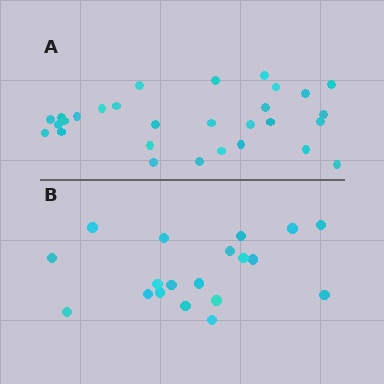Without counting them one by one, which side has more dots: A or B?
Region A (the top region) has more dots.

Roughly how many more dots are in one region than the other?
Region A has roughly 10 or so more dots than region B.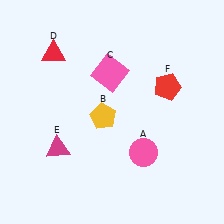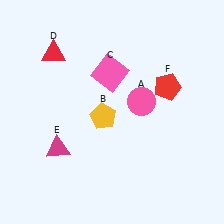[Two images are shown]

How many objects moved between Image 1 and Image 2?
1 object moved between the two images.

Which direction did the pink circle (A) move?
The pink circle (A) moved up.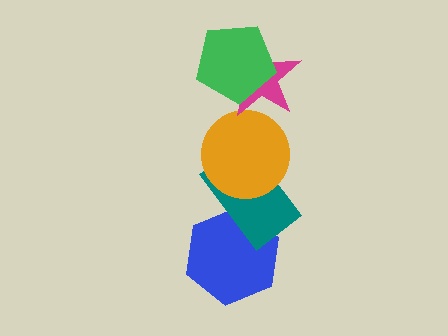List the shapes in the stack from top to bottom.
From top to bottom: the green pentagon, the magenta star, the orange circle, the teal rectangle, the blue hexagon.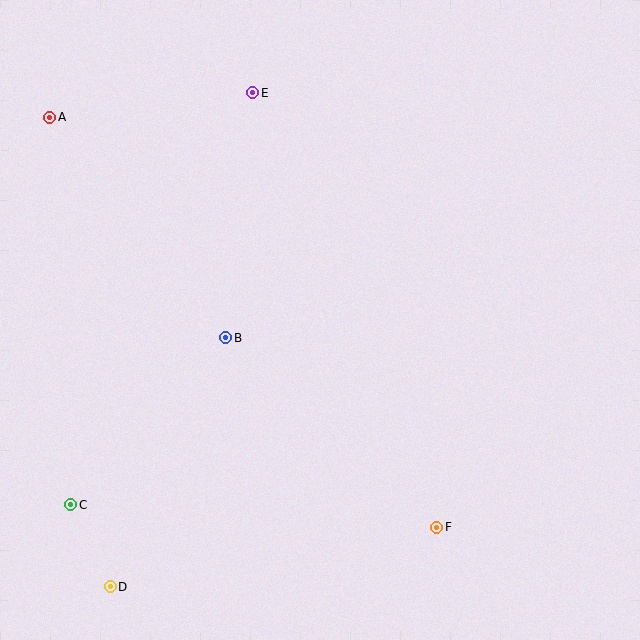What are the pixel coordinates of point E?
Point E is at (253, 93).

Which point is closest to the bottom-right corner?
Point F is closest to the bottom-right corner.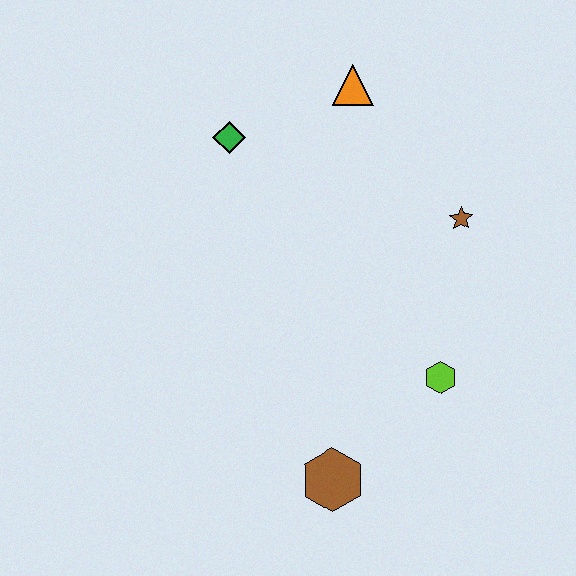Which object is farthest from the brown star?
The brown hexagon is farthest from the brown star.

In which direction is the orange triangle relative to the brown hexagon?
The orange triangle is above the brown hexagon.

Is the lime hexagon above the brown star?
No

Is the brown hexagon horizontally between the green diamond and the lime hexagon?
Yes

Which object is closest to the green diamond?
The orange triangle is closest to the green diamond.